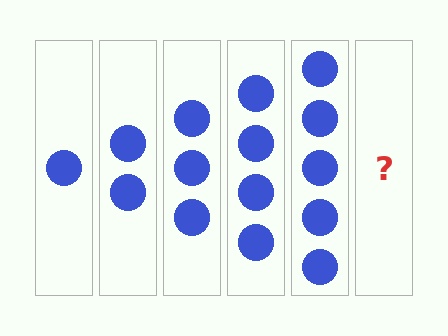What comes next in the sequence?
The next element should be 6 circles.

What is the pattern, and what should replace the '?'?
The pattern is that each step adds one more circle. The '?' should be 6 circles.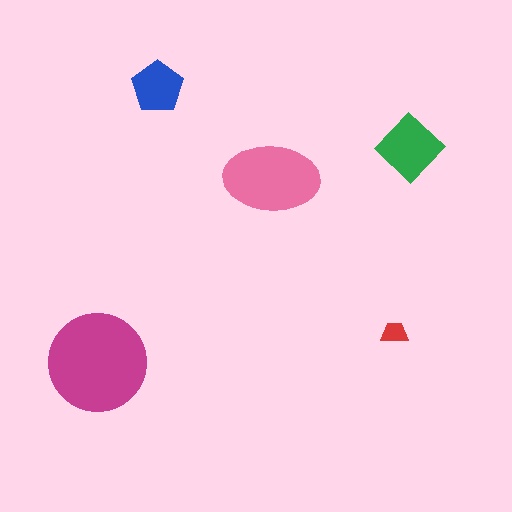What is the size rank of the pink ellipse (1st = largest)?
2nd.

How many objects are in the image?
There are 5 objects in the image.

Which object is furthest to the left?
The magenta circle is leftmost.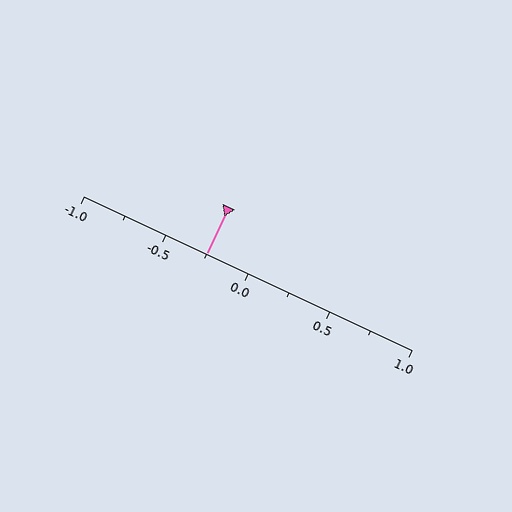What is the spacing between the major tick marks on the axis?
The major ticks are spaced 0.5 apart.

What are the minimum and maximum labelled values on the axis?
The axis runs from -1.0 to 1.0.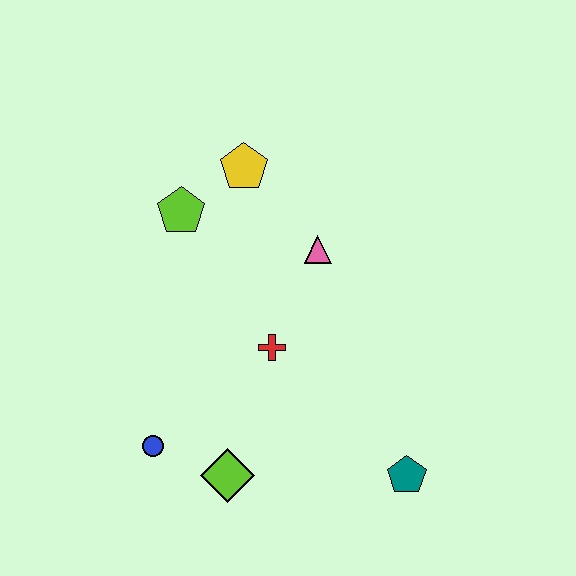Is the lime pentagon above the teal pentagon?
Yes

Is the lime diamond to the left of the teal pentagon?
Yes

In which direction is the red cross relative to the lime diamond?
The red cross is above the lime diamond.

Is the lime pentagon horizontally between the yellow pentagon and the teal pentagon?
No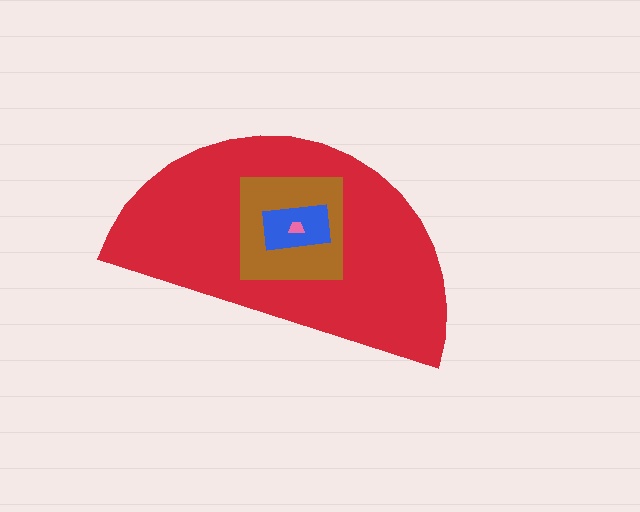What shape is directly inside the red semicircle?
The brown square.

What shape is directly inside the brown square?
The blue rectangle.